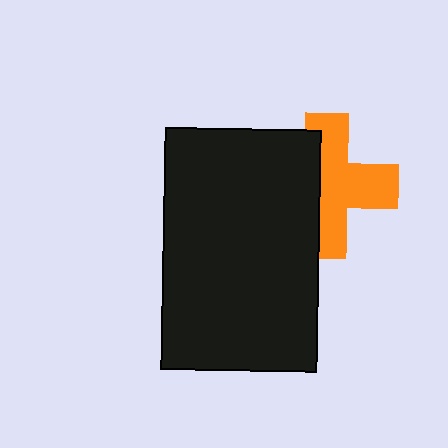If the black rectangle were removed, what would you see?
You would see the complete orange cross.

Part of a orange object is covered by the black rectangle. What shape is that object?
It is a cross.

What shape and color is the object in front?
The object in front is a black rectangle.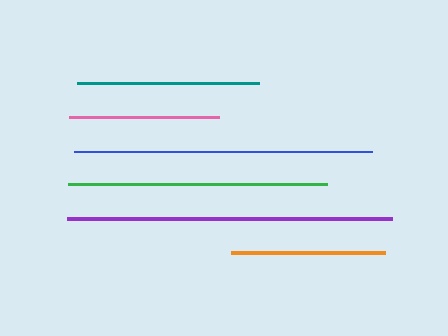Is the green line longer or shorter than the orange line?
The green line is longer than the orange line.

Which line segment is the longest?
The purple line is the longest at approximately 324 pixels.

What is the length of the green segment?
The green segment is approximately 259 pixels long.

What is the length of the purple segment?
The purple segment is approximately 324 pixels long.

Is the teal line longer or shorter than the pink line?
The teal line is longer than the pink line.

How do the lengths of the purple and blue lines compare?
The purple and blue lines are approximately the same length.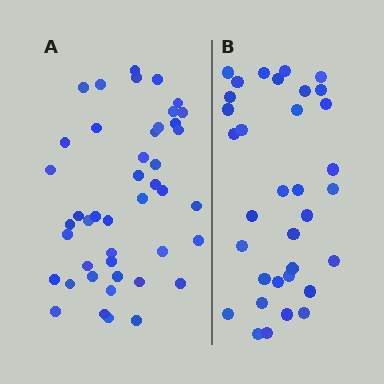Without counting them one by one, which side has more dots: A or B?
Region A (the left region) has more dots.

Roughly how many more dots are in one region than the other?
Region A has roughly 10 or so more dots than region B.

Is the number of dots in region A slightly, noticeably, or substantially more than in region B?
Region A has noticeably more, but not dramatically so. The ratio is roughly 1.3 to 1.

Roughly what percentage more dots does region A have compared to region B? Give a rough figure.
About 30% more.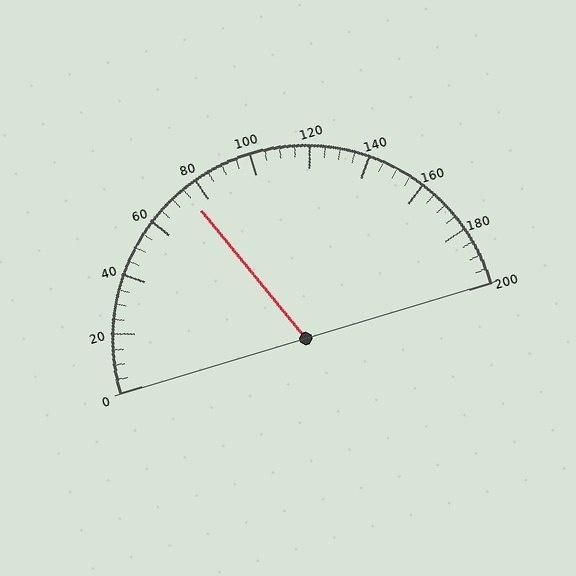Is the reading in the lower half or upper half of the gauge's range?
The reading is in the lower half of the range (0 to 200).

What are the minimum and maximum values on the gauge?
The gauge ranges from 0 to 200.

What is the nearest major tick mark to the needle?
The nearest major tick mark is 80.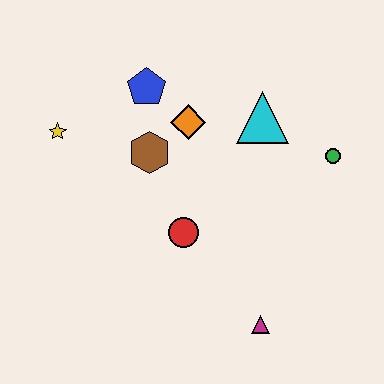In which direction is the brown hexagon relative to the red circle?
The brown hexagon is above the red circle.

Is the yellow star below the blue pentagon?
Yes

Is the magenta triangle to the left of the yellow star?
No